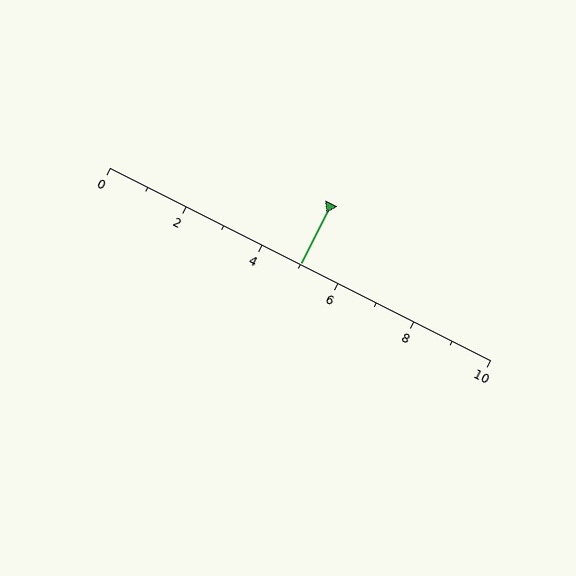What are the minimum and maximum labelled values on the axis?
The axis runs from 0 to 10.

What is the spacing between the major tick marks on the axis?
The major ticks are spaced 2 apart.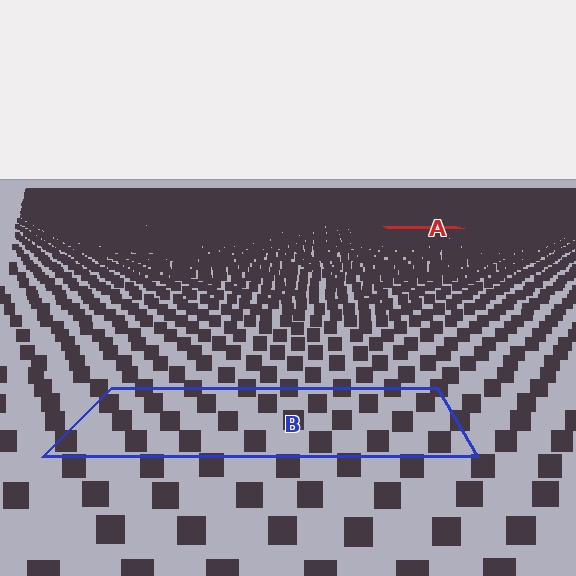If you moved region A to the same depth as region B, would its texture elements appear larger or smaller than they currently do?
They would appear larger. At a closer depth, the same texture elements are projected at a bigger on-screen size.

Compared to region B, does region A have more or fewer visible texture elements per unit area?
Region A has more texture elements per unit area — they are packed more densely because it is farther away.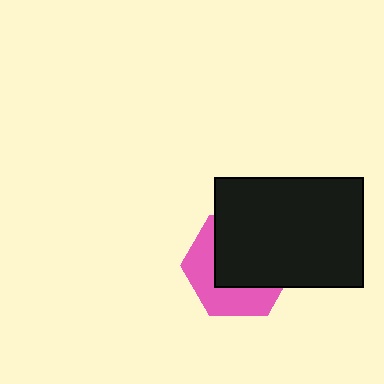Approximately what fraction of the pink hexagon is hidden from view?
Roughly 58% of the pink hexagon is hidden behind the black rectangle.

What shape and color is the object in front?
The object in front is a black rectangle.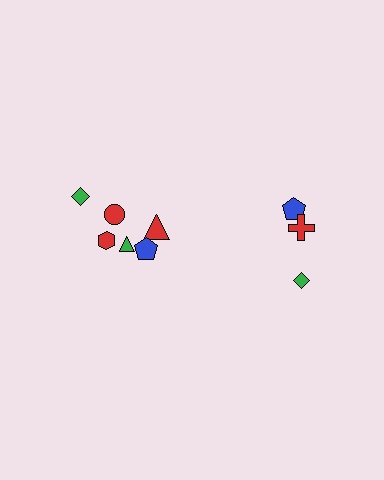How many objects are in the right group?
There are 3 objects.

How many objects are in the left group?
There are 6 objects.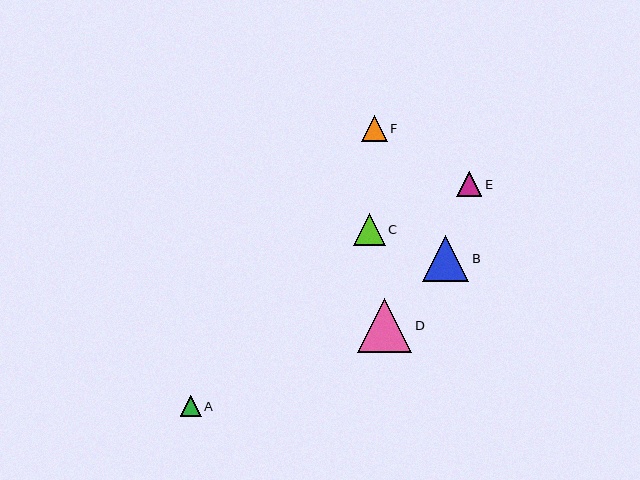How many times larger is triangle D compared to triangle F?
Triangle D is approximately 2.1 times the size of triangle F.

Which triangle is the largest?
Triangle D is the largest with a size of approximately 54 pixels.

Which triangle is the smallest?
Triangle A is the smallest with a size of approximately 21 pixels.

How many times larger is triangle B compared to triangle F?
Triangle B is approximately 1.8 times the size of triangle F.